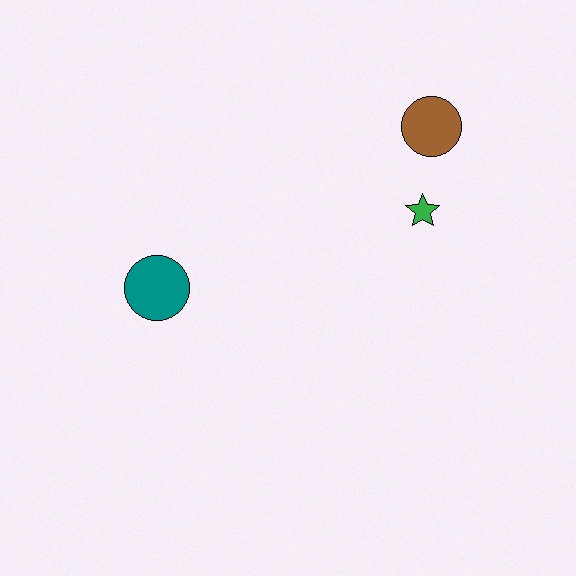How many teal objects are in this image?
There is 1 teal object.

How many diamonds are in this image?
There are no diamonds.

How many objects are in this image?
There are 3 objects.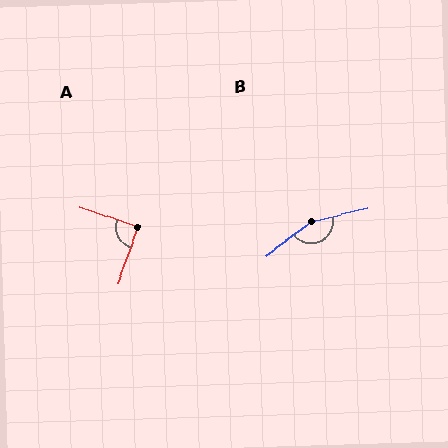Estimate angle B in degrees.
Approximately 156 degrees.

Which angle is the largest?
B, at approximately 156 degrees.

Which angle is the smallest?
A, at approximately 90 degrees.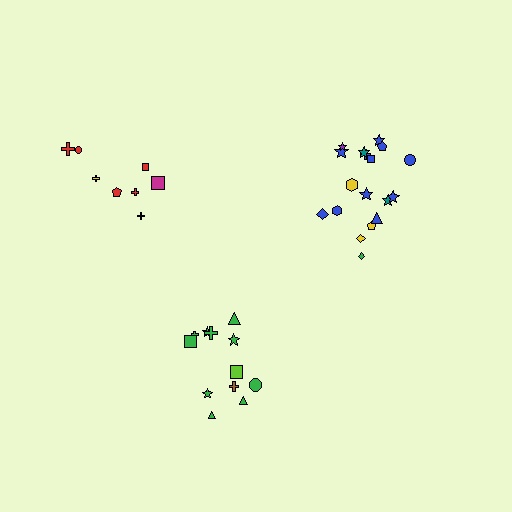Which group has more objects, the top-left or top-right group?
The top-right group.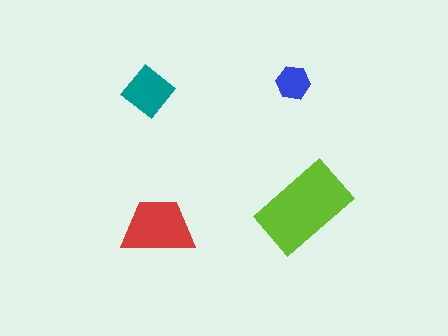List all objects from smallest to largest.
The blue hexagon, the teal diamond, the red trapezoid, the lime rectangle.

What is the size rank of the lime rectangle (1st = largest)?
1st.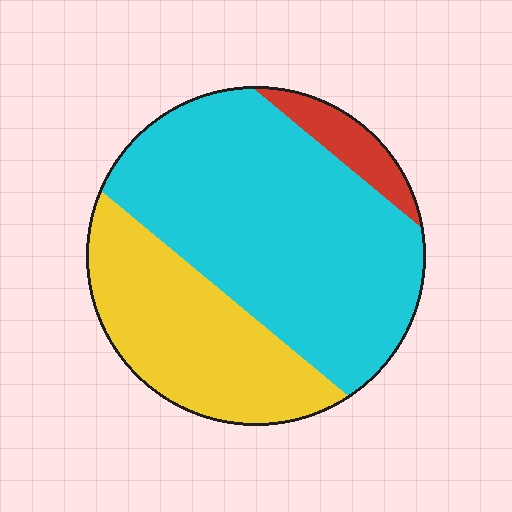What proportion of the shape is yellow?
Yellow takes up about one third (1/3) of the shape.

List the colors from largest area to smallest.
From largest to smallest: cyan, yellow, red.